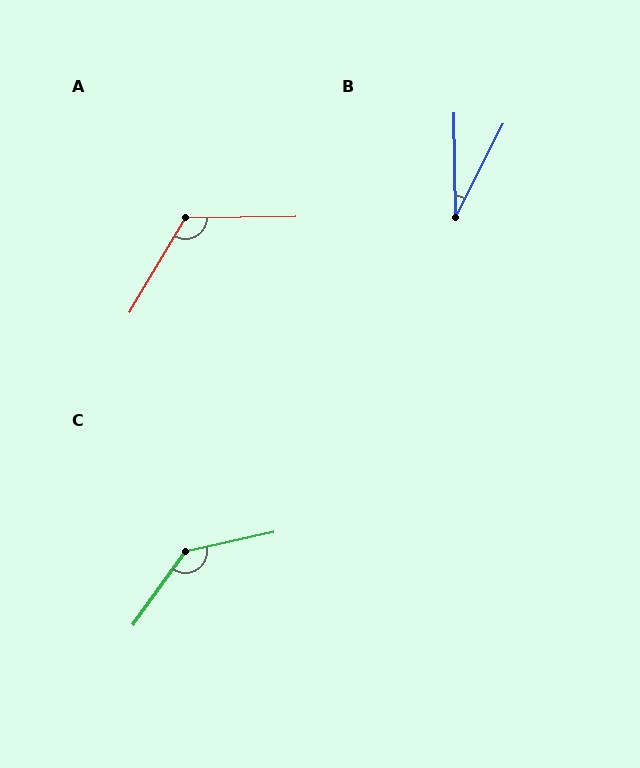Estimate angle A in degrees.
Approximately 122 degrees.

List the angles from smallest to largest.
B (28°), A (122°), C (138°).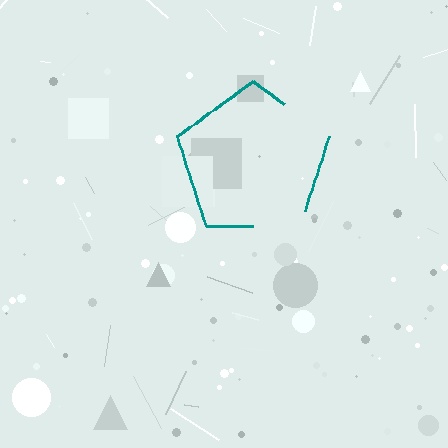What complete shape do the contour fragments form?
The contour fragments form a pentagon.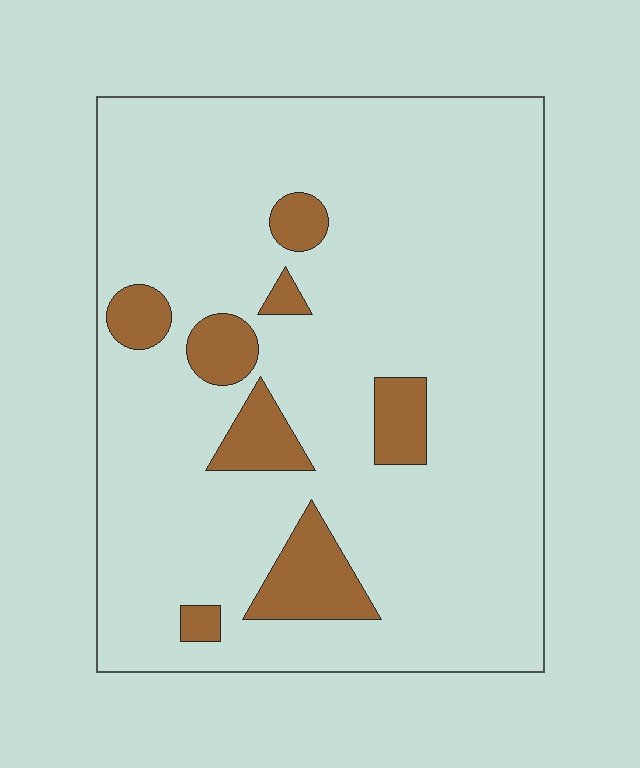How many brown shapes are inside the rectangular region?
8.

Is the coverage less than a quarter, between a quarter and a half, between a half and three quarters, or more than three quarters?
Less than a quarter.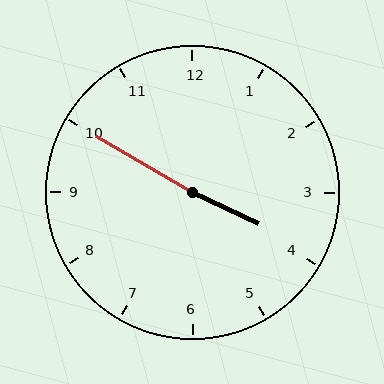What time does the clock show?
3:50.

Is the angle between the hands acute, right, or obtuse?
It is obtuse.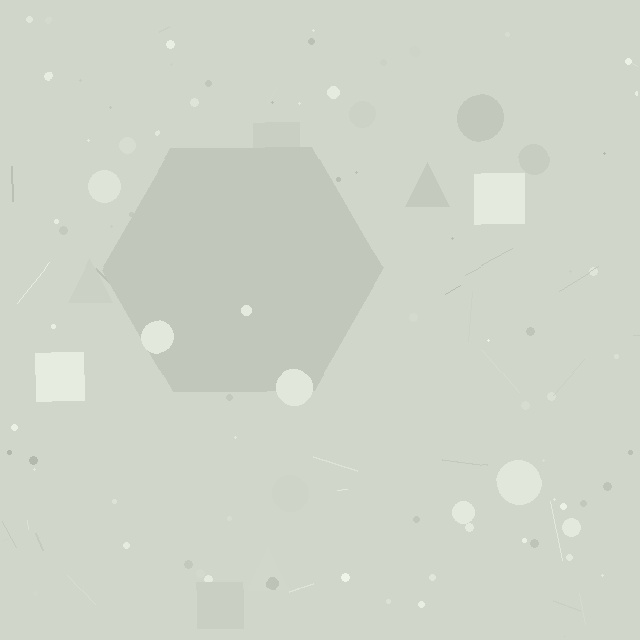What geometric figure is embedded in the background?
A hexagon is embedded in the background.